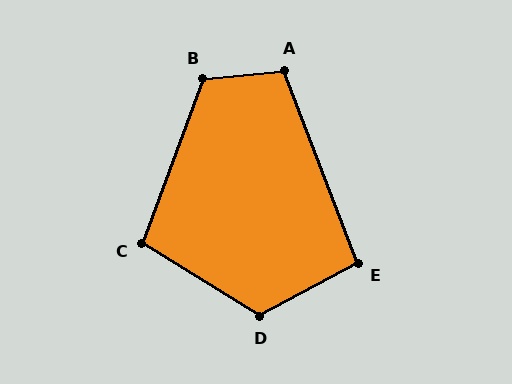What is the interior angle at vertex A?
Approximately 105 degrees (obtuse).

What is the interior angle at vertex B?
Approximately 116 degrees (obtuse).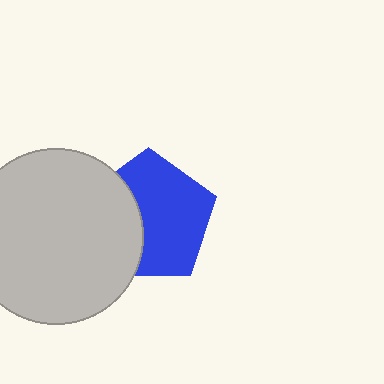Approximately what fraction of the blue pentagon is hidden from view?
Roughly 37% of the blue pentagon is hidden behind the light gray circle.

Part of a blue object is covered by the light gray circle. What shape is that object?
It is a pentagon.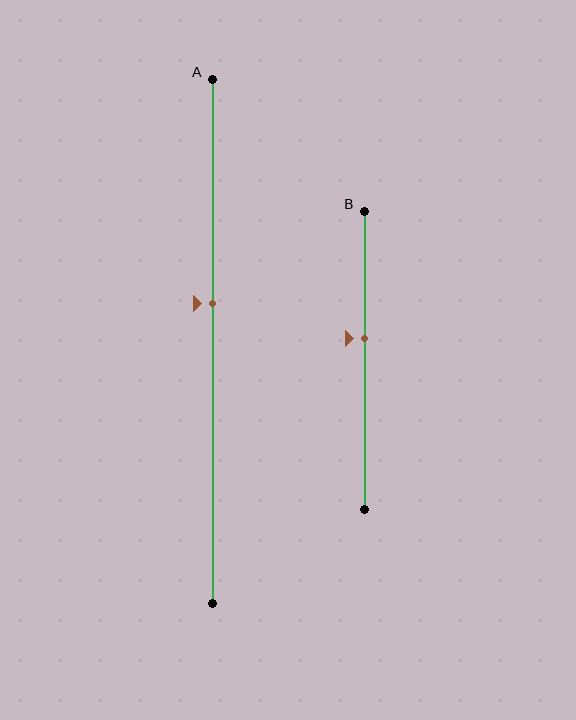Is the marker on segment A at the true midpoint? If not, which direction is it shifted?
No, the marker on segment A is shifted upward by about 7% of the segment length.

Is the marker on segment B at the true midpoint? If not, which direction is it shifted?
No, the marker on segment B is shifted upward by about 7% of the segment length.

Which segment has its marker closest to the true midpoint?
Segment A has its marker closest to the true midpoint.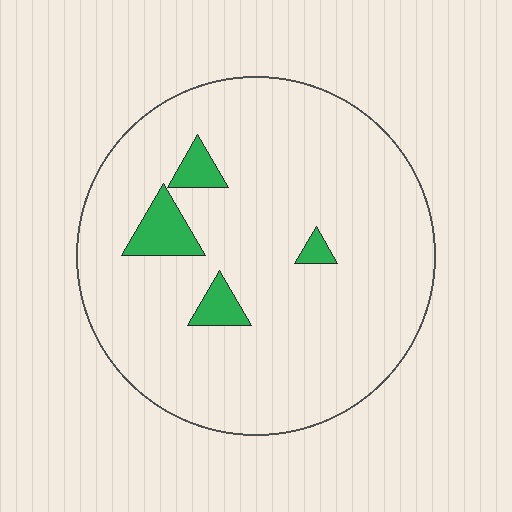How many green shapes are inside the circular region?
4.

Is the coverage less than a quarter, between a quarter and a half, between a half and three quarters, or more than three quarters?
Less than a quarter.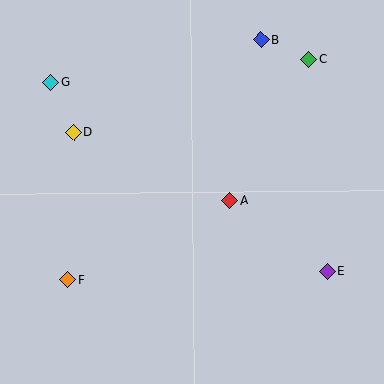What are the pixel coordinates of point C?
Point C is at (309, 59).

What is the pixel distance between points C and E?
The distance between C and E is 213 pixels.